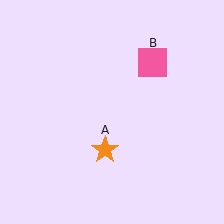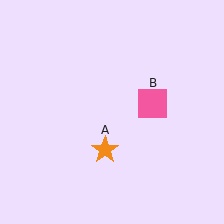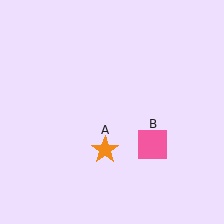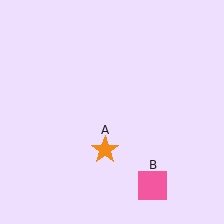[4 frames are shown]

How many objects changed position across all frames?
1 object changed position: pink square (object B).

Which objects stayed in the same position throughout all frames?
Orange star (object A) remained stationary.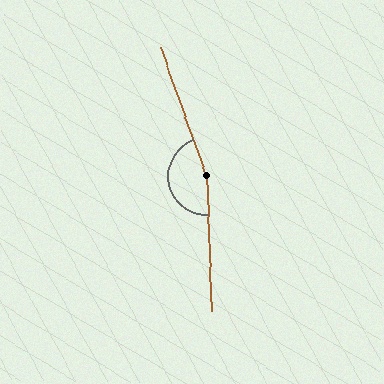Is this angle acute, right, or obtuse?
It is obtuse.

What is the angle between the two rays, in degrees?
Approximately 162 degrees.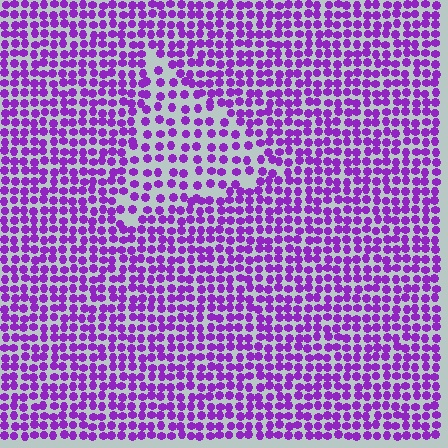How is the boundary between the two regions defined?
The boundary is defined by a change in element density (approximately 1.7x ratio). All elements are the same color, size, and shape.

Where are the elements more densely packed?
The elements are more densely packed outside the triangle boundary.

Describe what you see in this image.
The image contains small purple elements arranged at two different densities. A triangle-shaped region is visible where the elements are less densely packed than the surrounding area.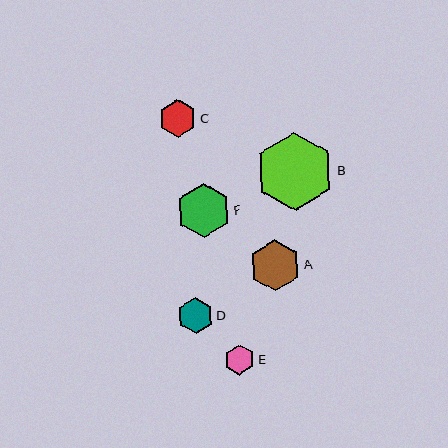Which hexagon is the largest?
Hexagon B is the largest with a size of approximately 78 pixels.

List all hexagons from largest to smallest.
From largest to smallest: B, F, A, C, D, E.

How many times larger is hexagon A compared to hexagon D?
Hexagon A is approximately 1.4 times the size of hexagon D.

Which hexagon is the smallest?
Hexagon E is the smallest with a size of approximately 30 pixels.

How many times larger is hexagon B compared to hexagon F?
Hexagon B is approximately 1.4 times the size of hexagon F.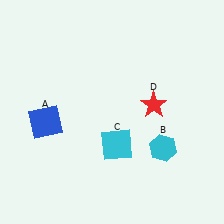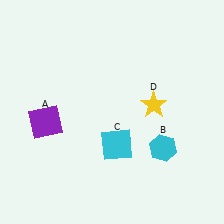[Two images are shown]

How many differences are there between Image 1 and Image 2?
There are 2 differences between the two images.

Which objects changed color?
A changed from blue to purple. D changed from red to yellow.